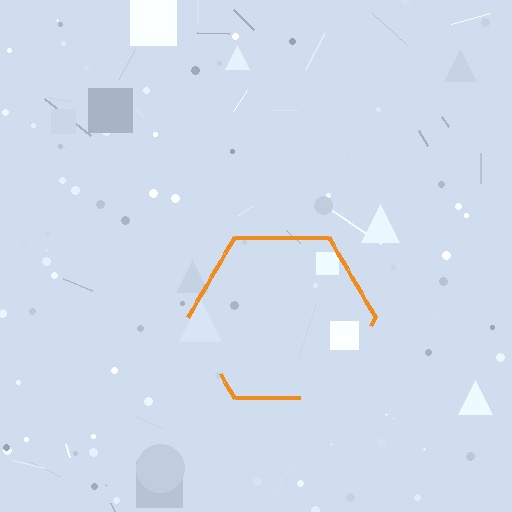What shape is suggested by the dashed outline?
The dashed outline suggests a hexagon.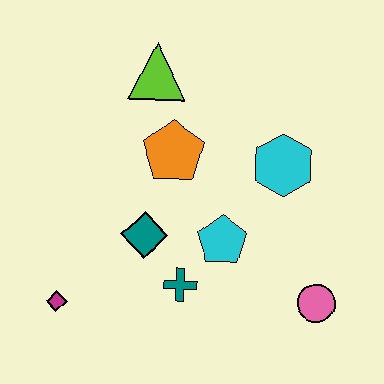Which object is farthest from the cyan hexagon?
The magenta diamond is farthest from the cyan hexagon.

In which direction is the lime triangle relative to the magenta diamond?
The lime triangle is above the magenta diamond.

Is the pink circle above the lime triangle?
No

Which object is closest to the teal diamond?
The teal cross is closest to the teal diamond.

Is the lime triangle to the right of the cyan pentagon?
No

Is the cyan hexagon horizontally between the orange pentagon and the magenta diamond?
No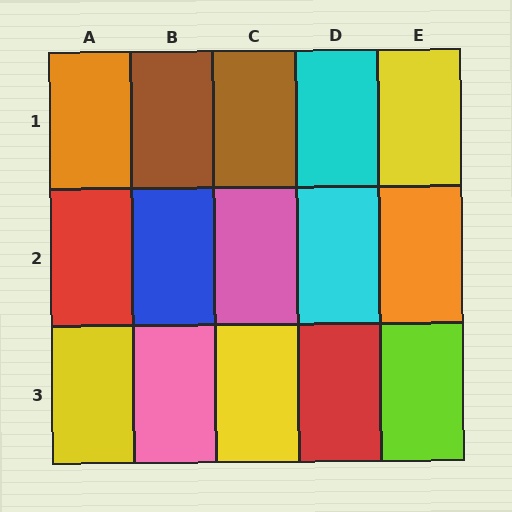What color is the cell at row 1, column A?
Orange.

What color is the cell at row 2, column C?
Pink.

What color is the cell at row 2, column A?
Red.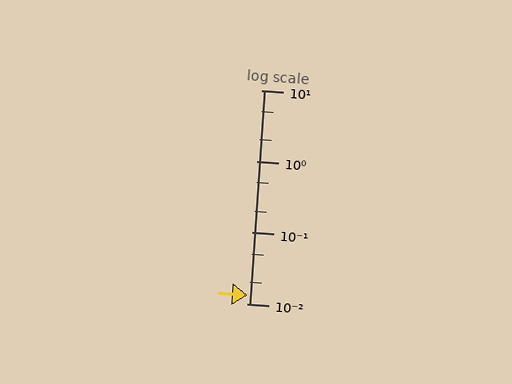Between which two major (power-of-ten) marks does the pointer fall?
The pointer is between 0.01 and 0.1.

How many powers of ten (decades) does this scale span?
The scale spans 3 decades, from 0.01 to 10.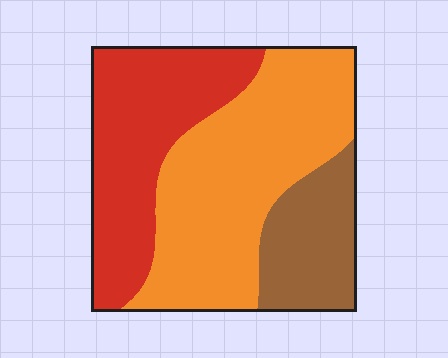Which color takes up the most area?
Orange, at roughly 45%.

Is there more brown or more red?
Red.